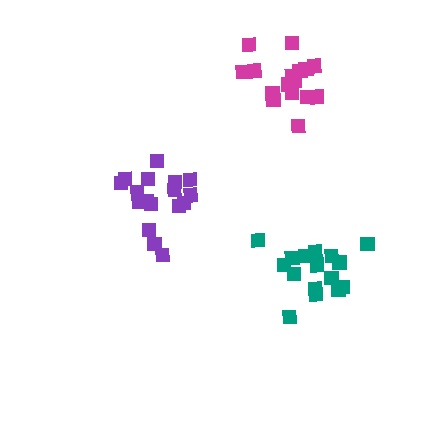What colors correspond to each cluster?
The clusters are colored: purple, teal, magenta.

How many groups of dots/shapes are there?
There are 3 groups.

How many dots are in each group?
Group 1: 18 dots, Group 2: 16 dots, Group 3: 16 dots (50 total).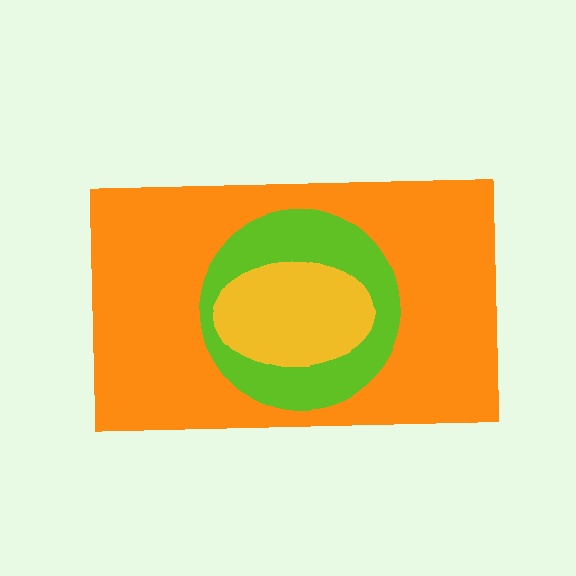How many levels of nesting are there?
3.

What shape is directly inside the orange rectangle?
The lime circle.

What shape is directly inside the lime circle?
The yellow ellipse.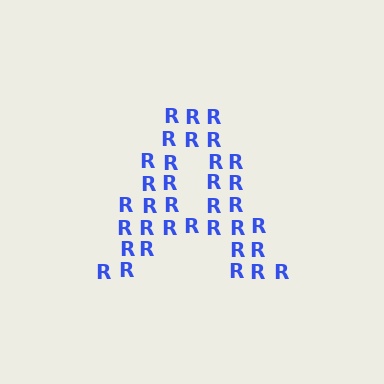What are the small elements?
The small elements are letter R's.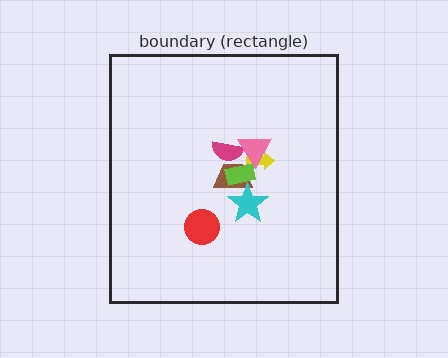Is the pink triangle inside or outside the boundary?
Inside.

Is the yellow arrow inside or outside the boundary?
Inside.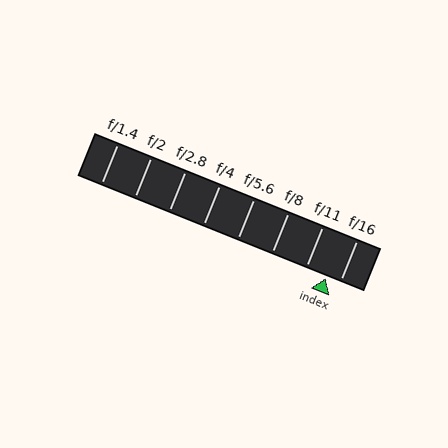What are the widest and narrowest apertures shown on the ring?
The widest aperture shown is f/1.4 and the narrowest is f/16.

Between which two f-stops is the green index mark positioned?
The index mark is between f/11 and f/16.